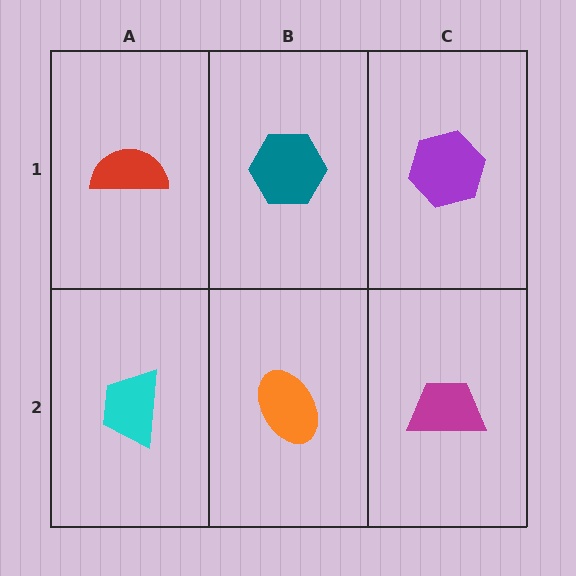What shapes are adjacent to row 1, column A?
A cyan trapezoid (row 2, column A), a teal hexagon (row 1, column B).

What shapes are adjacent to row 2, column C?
A purple hexagon (row 1, column C), an orange ellipse (row 2, column B).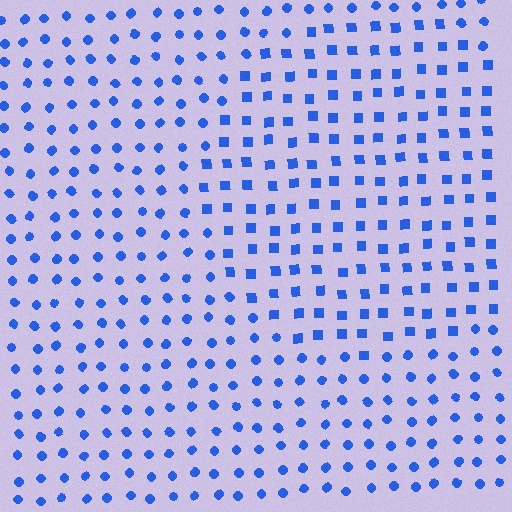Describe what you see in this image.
The image is filled with small blue elements arranged in a uniform grid. A circle-shaped region contains squares, while the surrounding area contains circles. The boundary is defined purely by the change in element shape.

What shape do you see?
I see a circle.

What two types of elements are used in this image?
The image uses squares inside the circle region and circles outside it.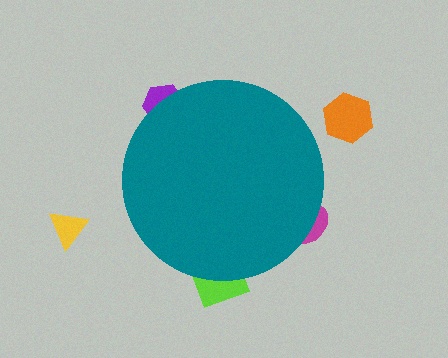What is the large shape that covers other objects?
A teal circle.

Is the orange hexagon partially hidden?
No, the orange hexagon is fully visible.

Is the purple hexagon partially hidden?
Yes, the purple hexagon is partially hidden behind the teal circle.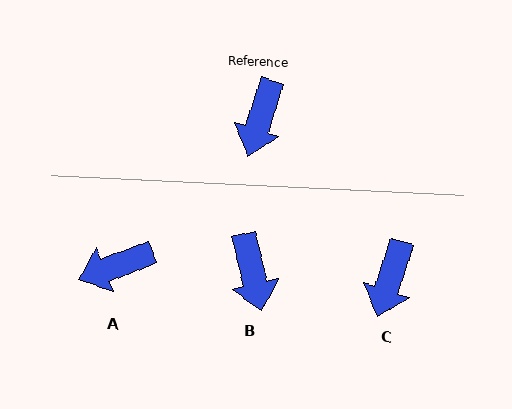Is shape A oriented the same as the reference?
No, it is off by about 52 degrees.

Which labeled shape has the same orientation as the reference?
C.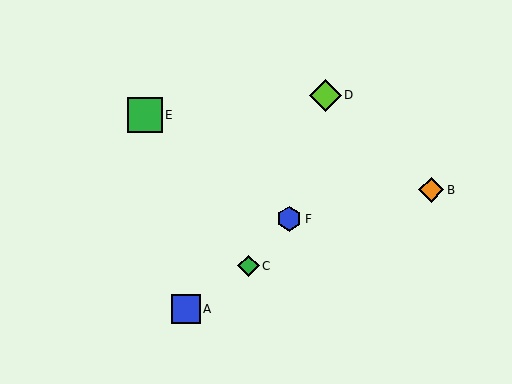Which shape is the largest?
The green square (labeled E) is the largest.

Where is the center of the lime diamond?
The center of the lime diamond is at (325, 95).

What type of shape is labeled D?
Shape D is a lime diamond.